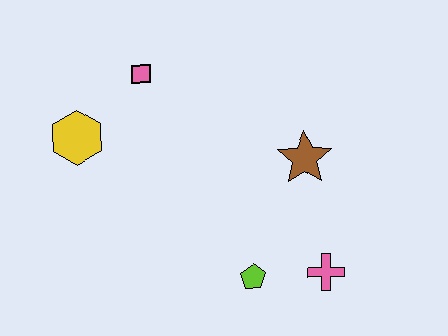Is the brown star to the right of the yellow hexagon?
Yes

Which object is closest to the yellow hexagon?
The pink square is closest to the yellow hexagon.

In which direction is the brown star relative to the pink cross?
The brown star is above the pink cross.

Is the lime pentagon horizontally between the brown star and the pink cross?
No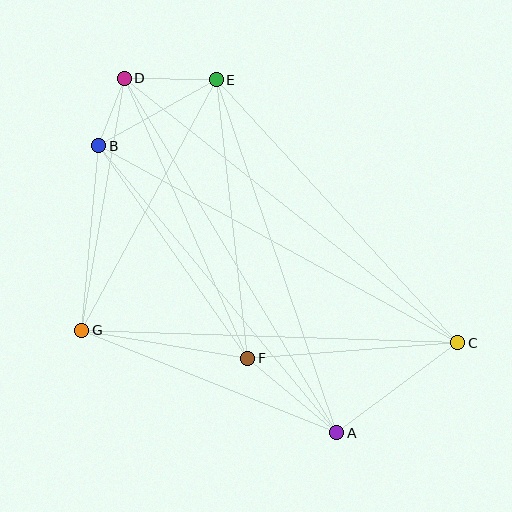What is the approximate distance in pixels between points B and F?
The distance between B and F is approximately 260 pixels.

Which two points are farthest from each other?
Points C and D are farthest from each other.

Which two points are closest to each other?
Points B and D are closest to each other.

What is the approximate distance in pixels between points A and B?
The distance between A and B is approximately 373 pixels.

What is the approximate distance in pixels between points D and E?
The distance between D and E is approximately 92 pixels.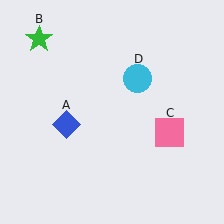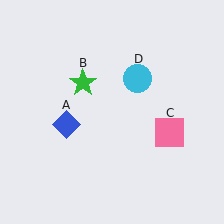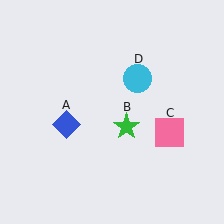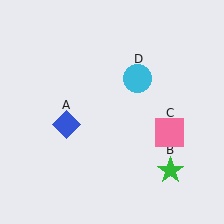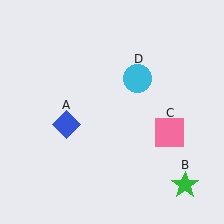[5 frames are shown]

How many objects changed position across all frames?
1 object changed position: green star (object B).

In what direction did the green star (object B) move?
The green star (object B) moved down and to the right.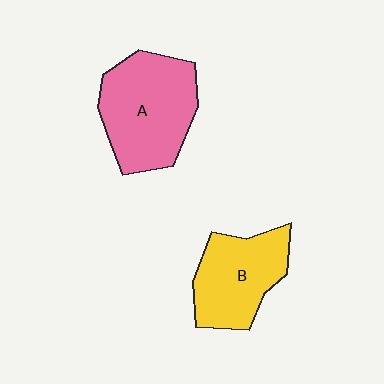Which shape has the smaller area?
Shape B (yellow).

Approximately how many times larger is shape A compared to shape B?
Approximately 1.3 times.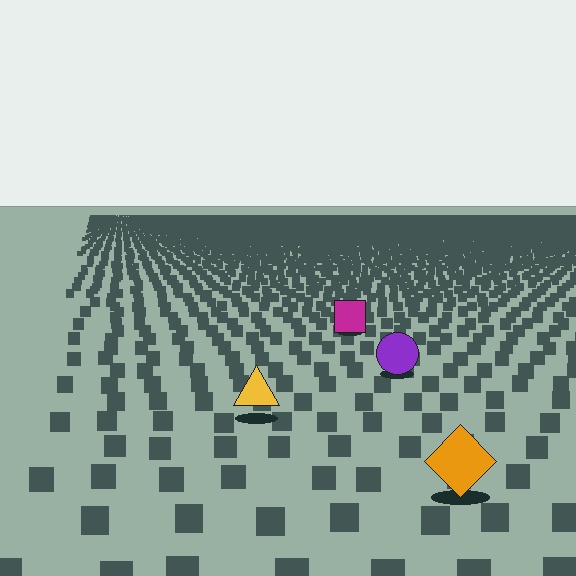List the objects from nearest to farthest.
From nearest to farthest: the orange diamond, the yellow triangle, the purple circle, the magenta square.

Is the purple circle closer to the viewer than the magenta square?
Yes. The purple circle is closer — you can tell from the texture gradient: the ground texture is coarser near it.